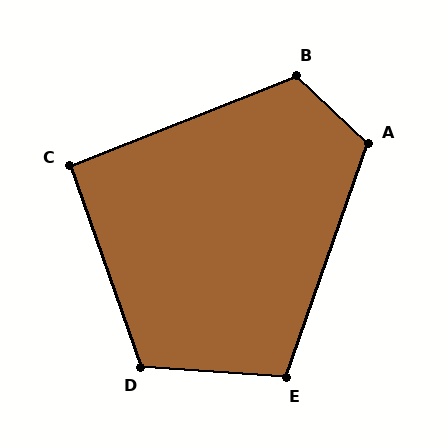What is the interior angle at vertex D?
Approximately 113 degrees (obtuse).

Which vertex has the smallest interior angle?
C, at approximately 92 degrees.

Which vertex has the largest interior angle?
B, at approximately 115 degrees.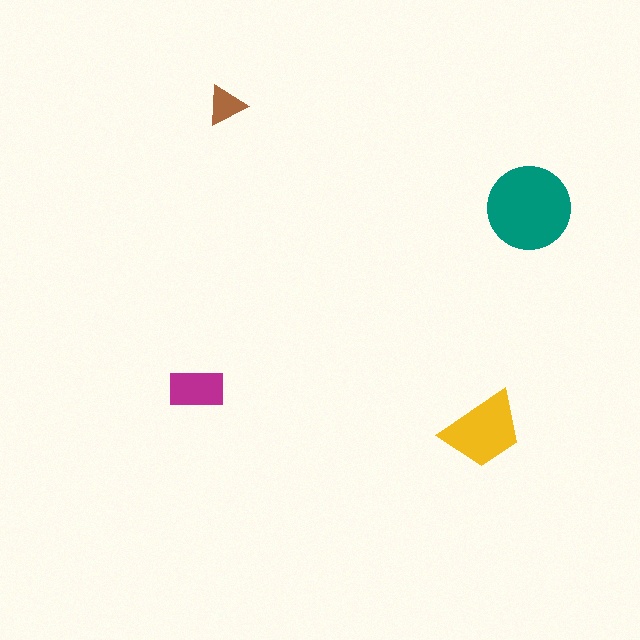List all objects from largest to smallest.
The teal circle, the yellow trapezoid, the magenta rectangle, the brown triangle.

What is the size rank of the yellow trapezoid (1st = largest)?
2nd.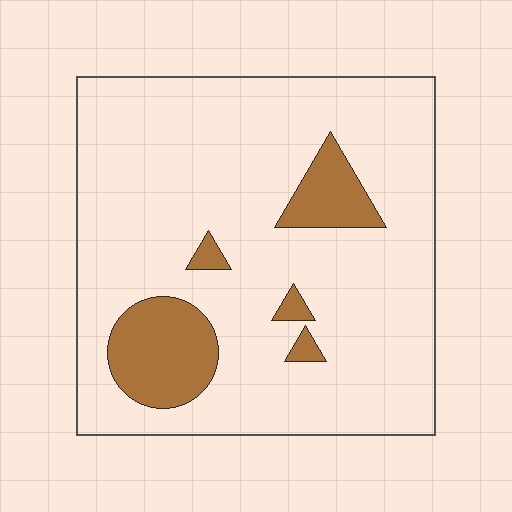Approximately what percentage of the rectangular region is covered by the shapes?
Approximately 15%.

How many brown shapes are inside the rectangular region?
5.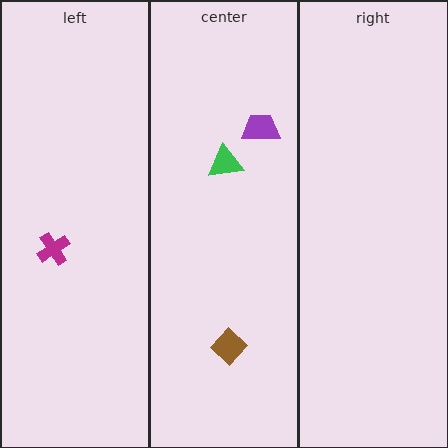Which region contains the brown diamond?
The center region.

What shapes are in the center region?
The green triangle, the brown diamond, the purple trapezoid.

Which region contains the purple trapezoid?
The center region.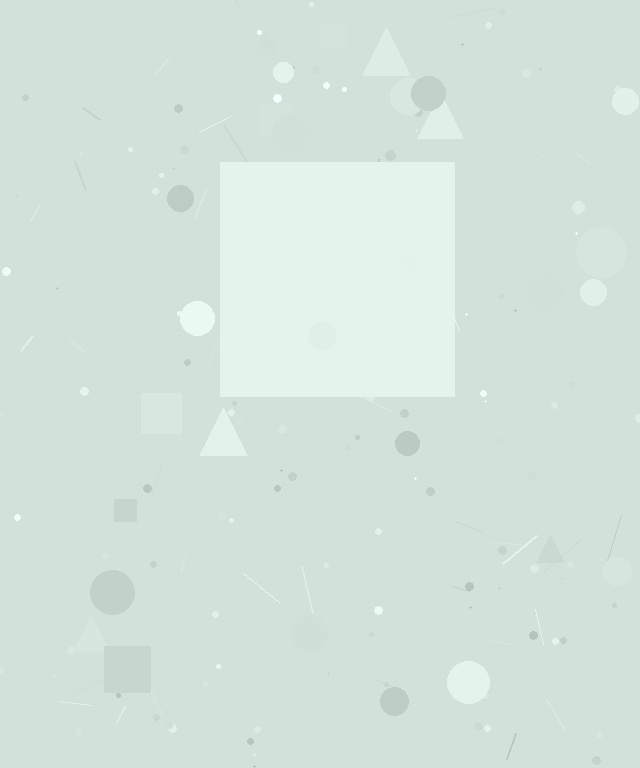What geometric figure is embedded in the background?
A square is embedded in the background.